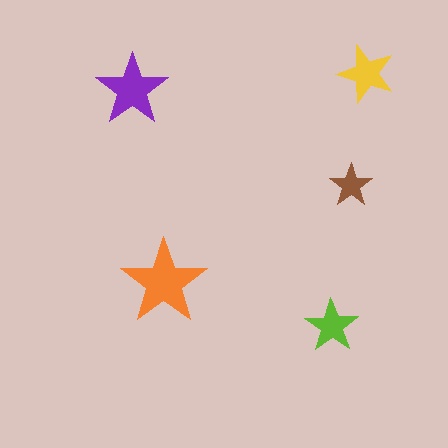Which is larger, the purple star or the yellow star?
The purple one.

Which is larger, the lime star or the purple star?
The purple one.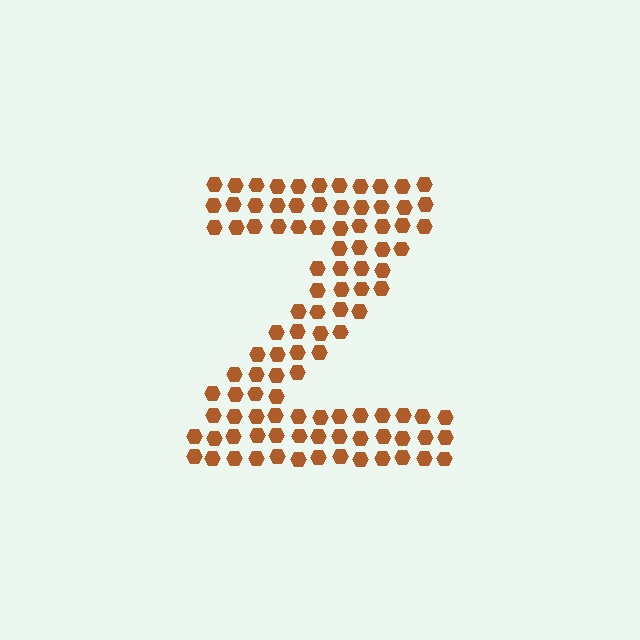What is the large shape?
The large shape is the letter Z.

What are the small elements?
The small elements are hexagons.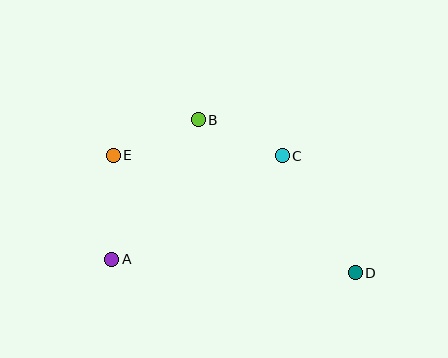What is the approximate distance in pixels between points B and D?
The distance between B and D is approximately 219 pixels.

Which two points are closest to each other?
Points B and C are closest to each other.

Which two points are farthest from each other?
Points D and E are farthest from each other.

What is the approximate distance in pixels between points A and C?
The distance between A and C is approximately 200 pixels.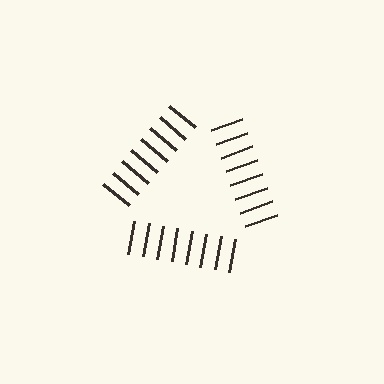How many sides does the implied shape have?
3 sides — the line-ends trace a triangle.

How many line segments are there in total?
24 — 8 along each of the 3 edges.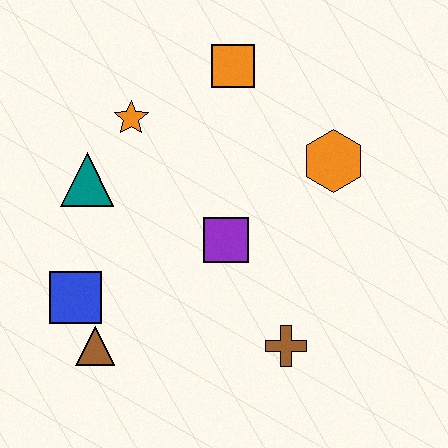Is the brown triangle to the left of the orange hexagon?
Yes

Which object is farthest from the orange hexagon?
The brown triangle is farthest from the orange hexagon.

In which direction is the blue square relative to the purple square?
The blue square is to the left of the purple square.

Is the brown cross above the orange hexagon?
No